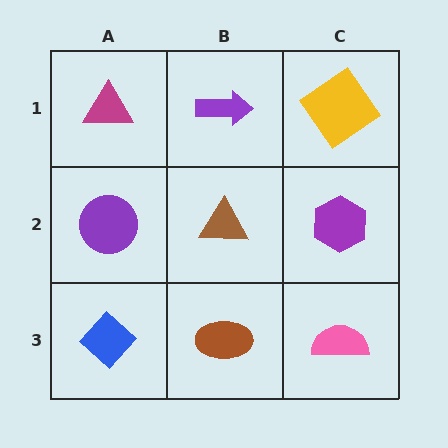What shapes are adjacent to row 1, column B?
A brown triangle (row 2, column B), a magenta triangle (row 1, column A), a yellow diamond (row 1, column C).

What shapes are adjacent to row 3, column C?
A purple hexagon (row 2, column C), a brown ellipse (row 3, column B).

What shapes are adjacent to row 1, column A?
A purple circle (row 2, column A), a purple arrow (row 1, column B).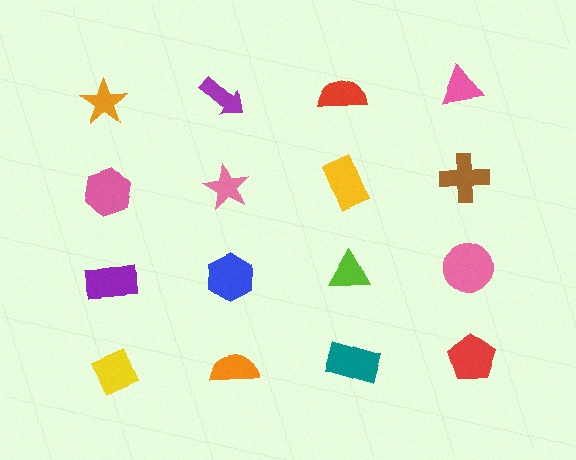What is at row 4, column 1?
A yellow diamond.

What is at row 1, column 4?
A pink triangle.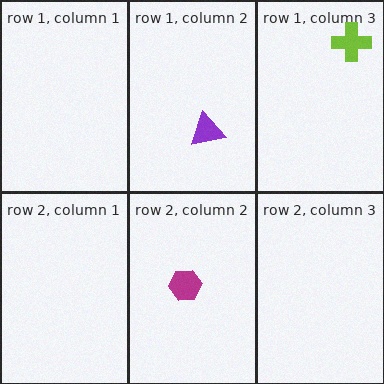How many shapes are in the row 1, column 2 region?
1.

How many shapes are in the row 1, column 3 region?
1.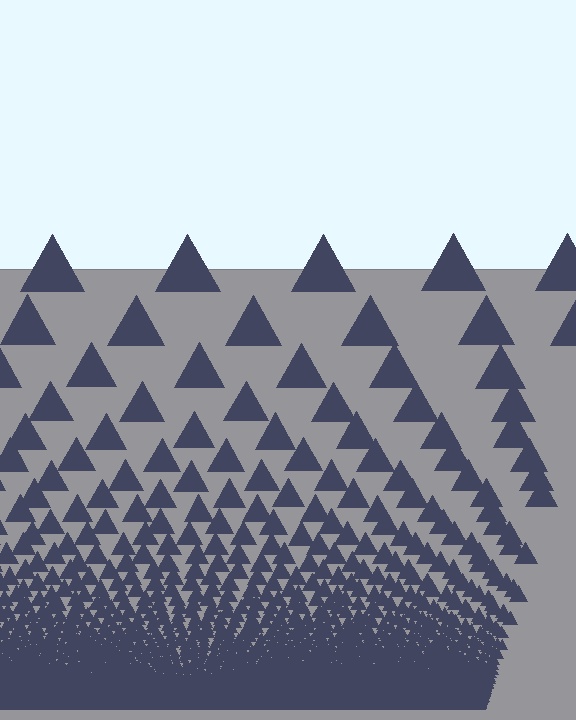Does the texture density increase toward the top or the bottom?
Density increases toward the bottom.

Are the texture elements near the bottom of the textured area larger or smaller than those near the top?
Smaller. The gradient is inverted — elements near the bottom are smaller and denser.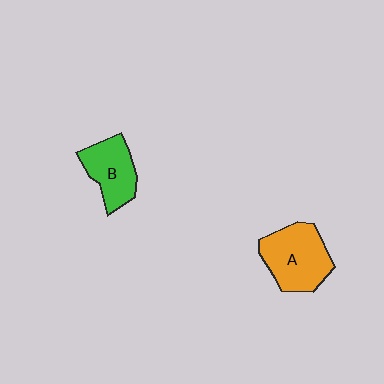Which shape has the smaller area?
Shape B (green).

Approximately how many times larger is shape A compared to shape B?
Approximately 1.3 times.